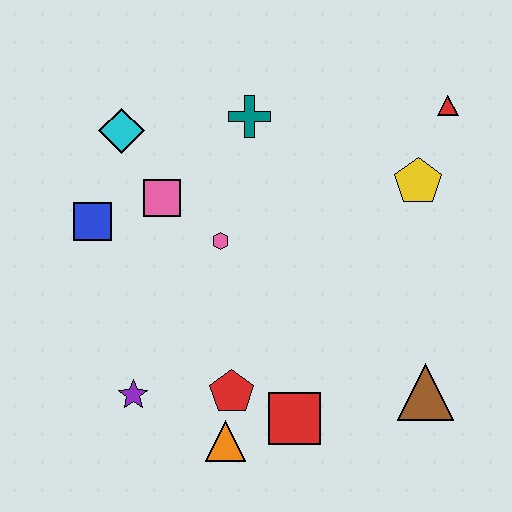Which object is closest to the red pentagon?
The orange triangle is closest to the red pentagon.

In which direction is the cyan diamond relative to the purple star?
The cyan diamond is above the purple star.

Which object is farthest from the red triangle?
The purple star is farthest from the red triangle.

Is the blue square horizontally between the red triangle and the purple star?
No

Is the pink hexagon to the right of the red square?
No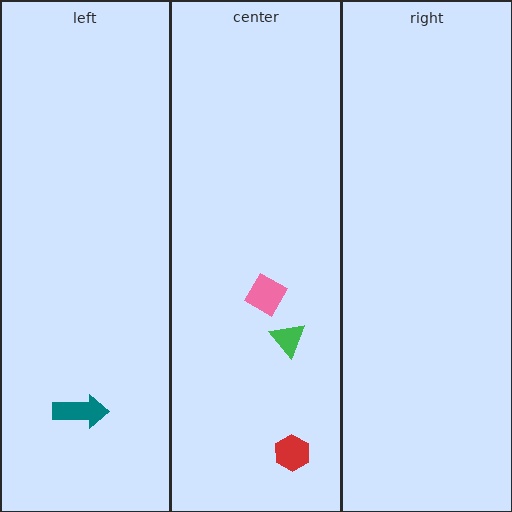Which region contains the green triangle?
The center region.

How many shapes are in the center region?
3.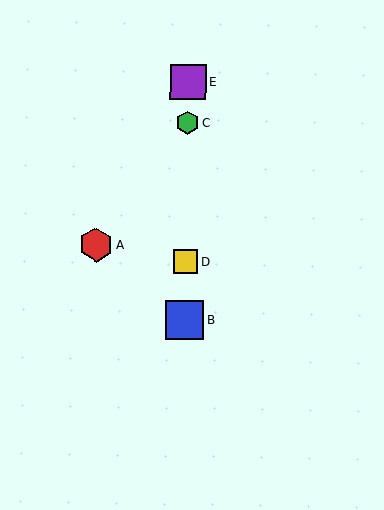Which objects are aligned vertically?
Objects B, C, D, E are aligned vertically.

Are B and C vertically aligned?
Yes, both are at x≈185.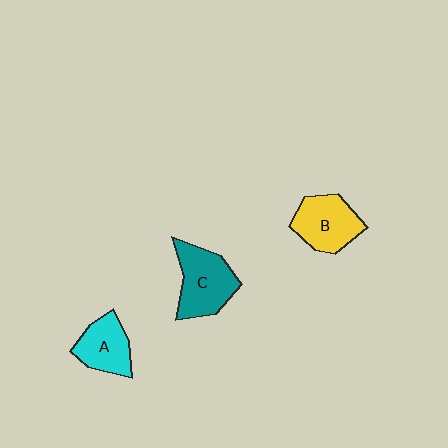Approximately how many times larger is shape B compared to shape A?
Approximately 1.2 times.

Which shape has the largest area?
Shape C (teal).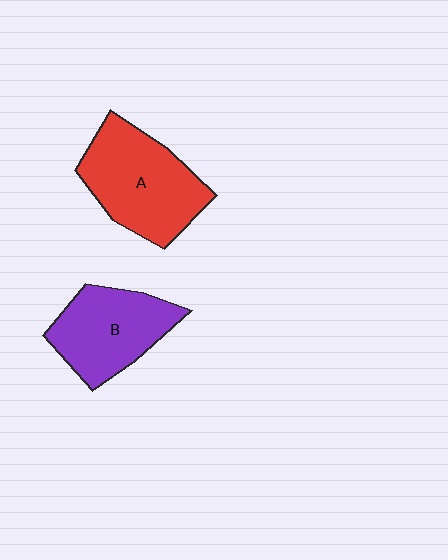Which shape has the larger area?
Shape A (red).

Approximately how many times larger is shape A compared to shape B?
Approximately 1.2 times.